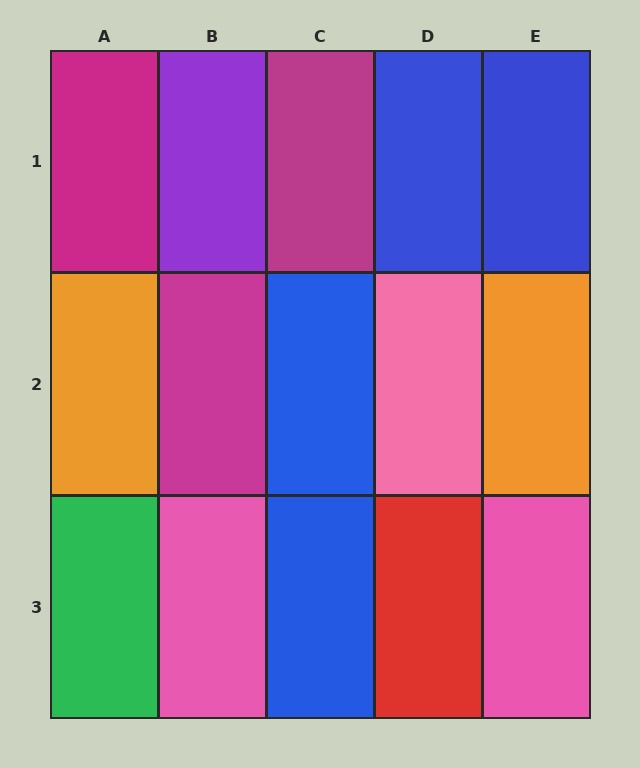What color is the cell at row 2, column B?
Magenta.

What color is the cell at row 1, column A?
Magenta.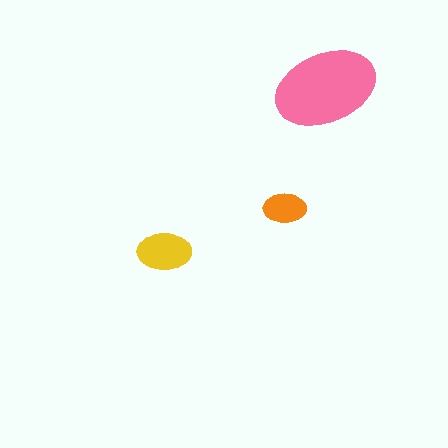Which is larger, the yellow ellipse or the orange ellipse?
The yellow one.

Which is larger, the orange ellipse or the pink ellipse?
The pink one.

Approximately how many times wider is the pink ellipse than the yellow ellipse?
About 2 times wider.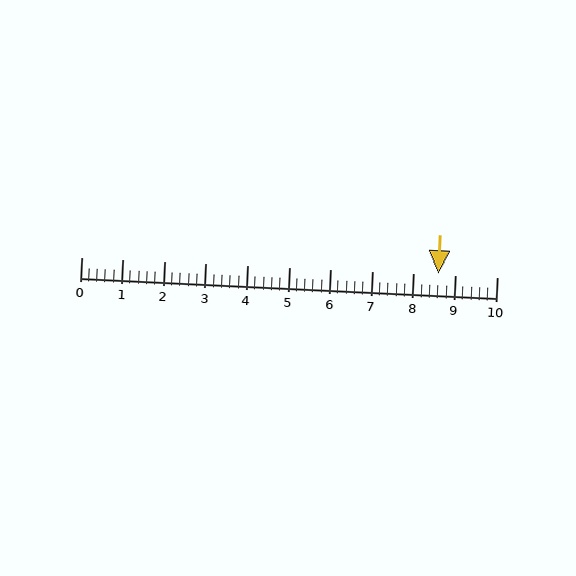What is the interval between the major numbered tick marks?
The major tick marks are spaced 1 units apart.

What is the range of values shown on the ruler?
The ruler shows values from 0 to 10.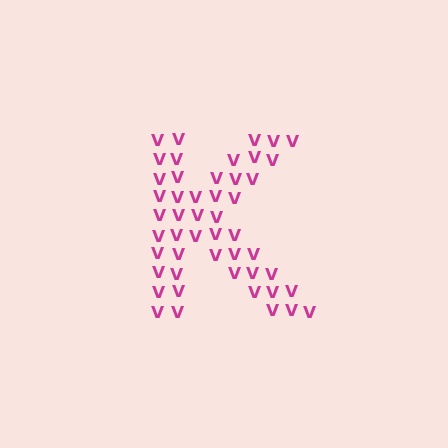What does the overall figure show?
The overall figure shows the letter K.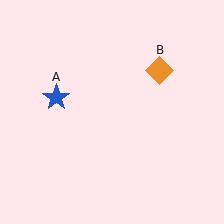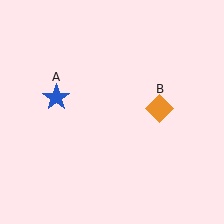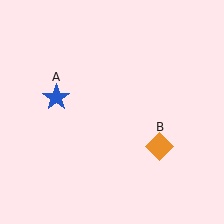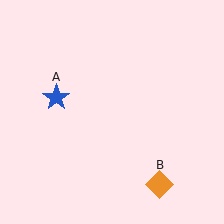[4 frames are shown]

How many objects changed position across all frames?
1 object changed position: orange diamond (object B).